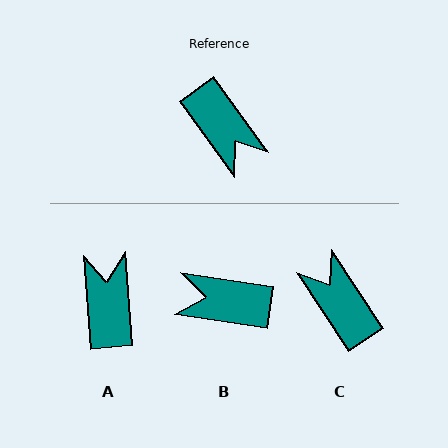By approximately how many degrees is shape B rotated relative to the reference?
Approximately 135 degrees clockwise.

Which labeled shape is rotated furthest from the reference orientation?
C, about 177 degrees away.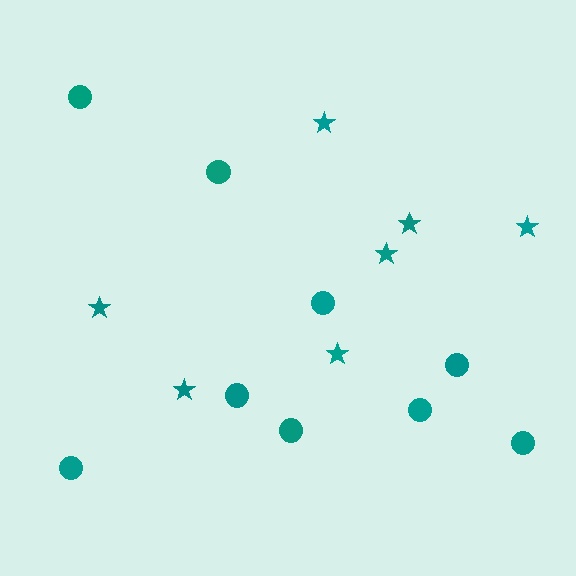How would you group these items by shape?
There are 2 groups: one group of circles (9) and one group of stars (7).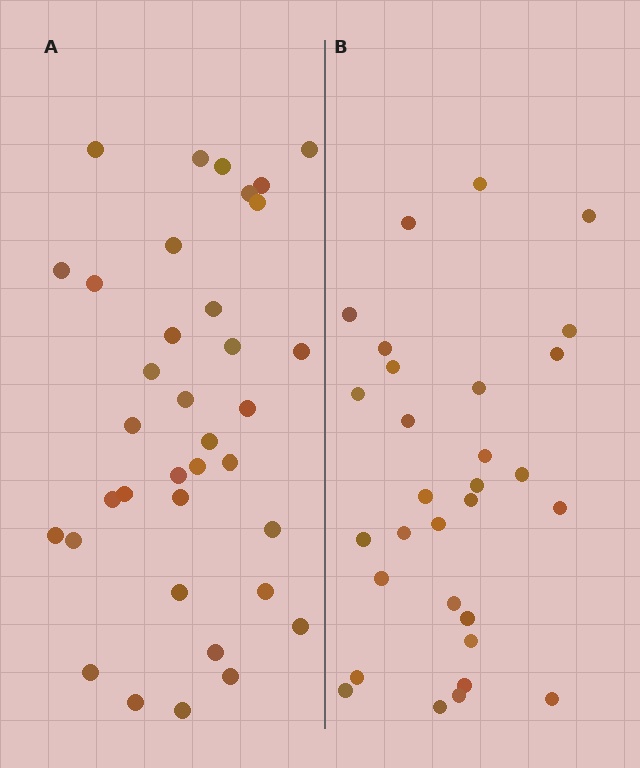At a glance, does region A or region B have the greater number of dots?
Region A (the left region) has more dots.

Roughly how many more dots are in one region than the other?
Region A has about 6 more dots than region B.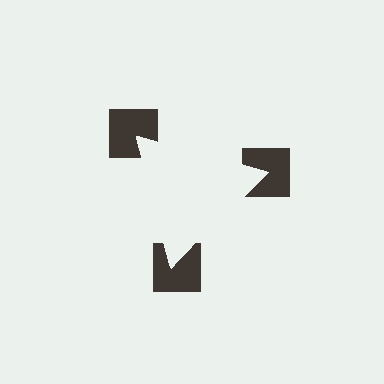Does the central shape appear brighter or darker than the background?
It typically appears slightly brighter than the background, even though no actual brightness change is drawn.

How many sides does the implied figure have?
3 sides.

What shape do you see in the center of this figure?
An illusory triangle — its edges are inferred from the aligned wedge cuts in the notched squares, not physically drawn.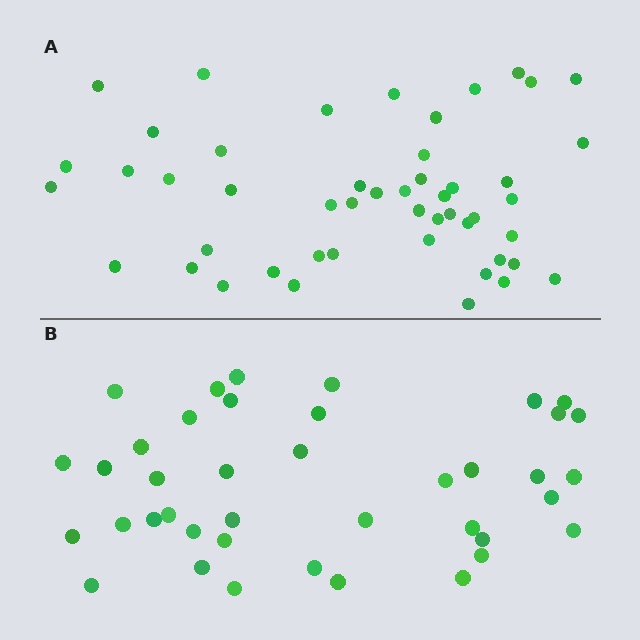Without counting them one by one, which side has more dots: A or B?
Region A (the top region) has more dots.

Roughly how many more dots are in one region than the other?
Region A has roughly 8 or so more dots than region B.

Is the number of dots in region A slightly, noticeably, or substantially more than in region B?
Region A has only slightly more — the two regions are fairly close. The ratio is roughly 1.2 to 1.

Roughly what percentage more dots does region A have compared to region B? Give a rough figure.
About 20% more.